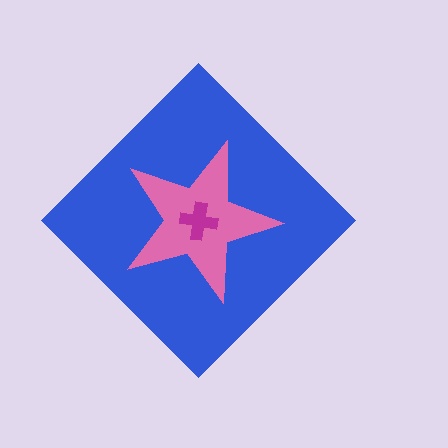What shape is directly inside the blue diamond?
The pink star.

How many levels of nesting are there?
3.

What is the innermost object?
The magenta cross.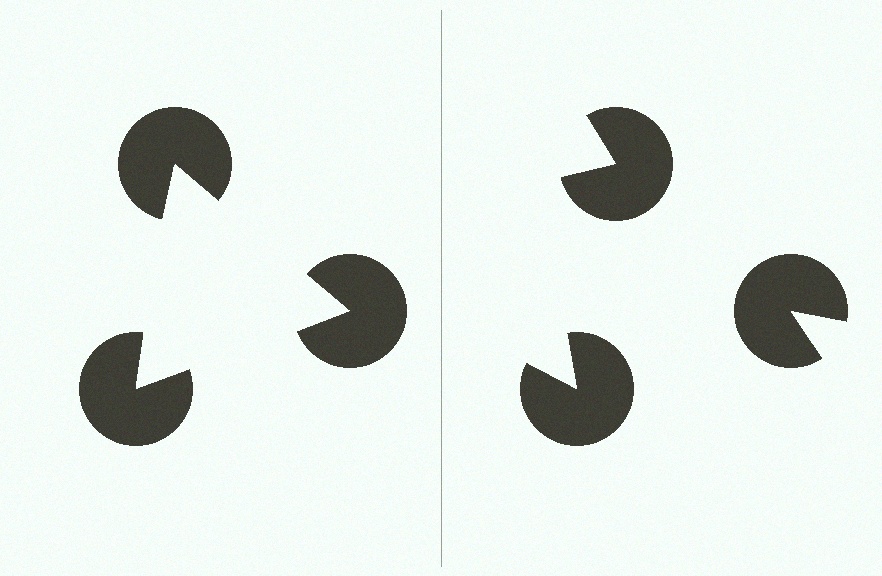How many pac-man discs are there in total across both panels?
6 — 3 on each side.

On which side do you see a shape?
An illusory triangle appears on the left side. On the right side the wedge cuts are rotated, so no coherent shape forms.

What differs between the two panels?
The pac-man discs are positioned identically on both sides; only the wedge orientations differ. On the left they align to a triangle; on the right they are misaligned.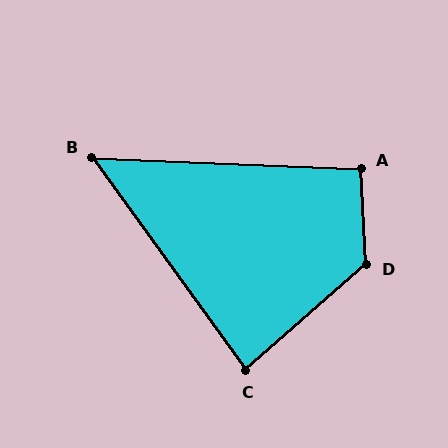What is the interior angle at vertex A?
Approximately 95 degrees (obtuse).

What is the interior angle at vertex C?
Approximately 85 degrees (acute).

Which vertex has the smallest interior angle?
B, at approximately 52 degrees.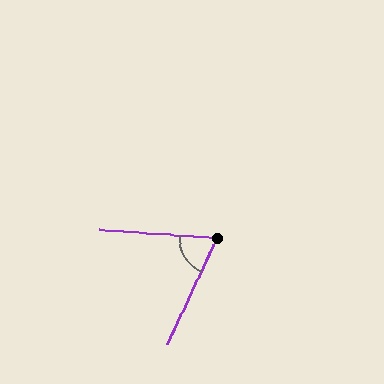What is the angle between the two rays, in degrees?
Approximately 68 degrees.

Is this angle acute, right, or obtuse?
It is acute.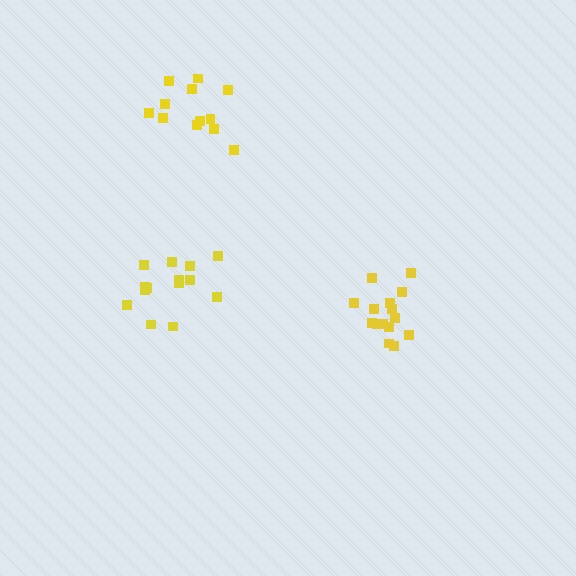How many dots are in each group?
Group 1: 15 dots, Group 2: 12 dots, Group 3: 14 dots (41 total).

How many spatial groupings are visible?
There are 3 spatial groupings.